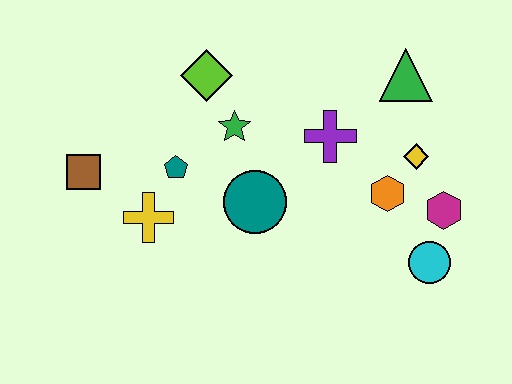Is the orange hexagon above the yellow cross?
Yes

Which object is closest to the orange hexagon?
The yellow diamond is closest to the orange hexagon.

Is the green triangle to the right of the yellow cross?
Yes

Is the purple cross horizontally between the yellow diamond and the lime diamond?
Yes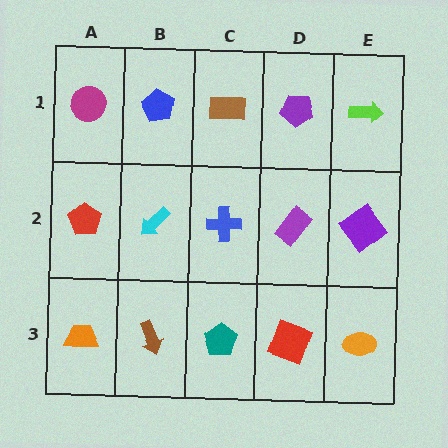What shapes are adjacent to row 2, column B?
A blue pentagon (row 1, column B), a brown arrow (row 3, column B), a red pentagon (row 2, column A), a blue cross (row 2, column C).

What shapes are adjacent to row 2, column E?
A lime arrow (row 1, column E), an orange ellipse (row 3, column E), a purple rectangle (row 2, column D).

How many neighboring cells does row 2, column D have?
4.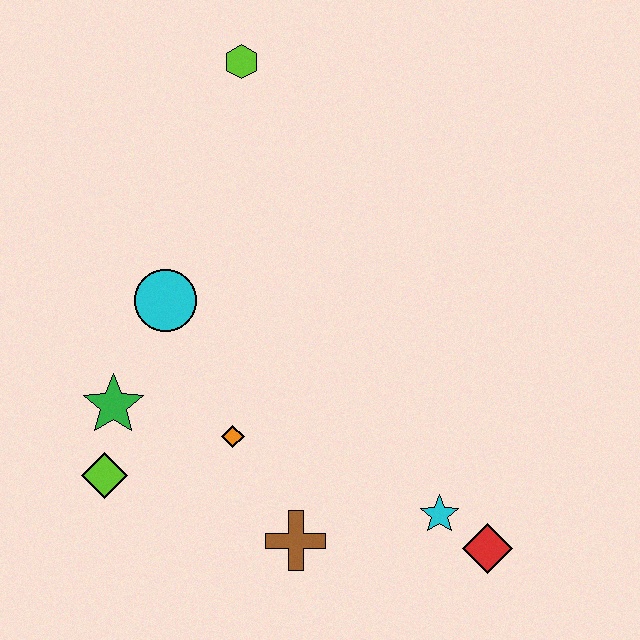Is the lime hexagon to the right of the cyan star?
No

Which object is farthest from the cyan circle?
The red diamond is farthest from the cyan circle.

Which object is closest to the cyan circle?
The green star is closest to the cyan circle.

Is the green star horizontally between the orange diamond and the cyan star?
No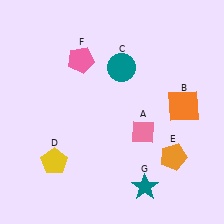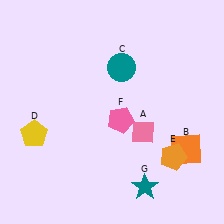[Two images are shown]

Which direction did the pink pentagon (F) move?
The pink pentagon (F) moved down.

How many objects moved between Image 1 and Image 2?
3 objects moved between the two images.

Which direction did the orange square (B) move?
The orange square (B) moved down.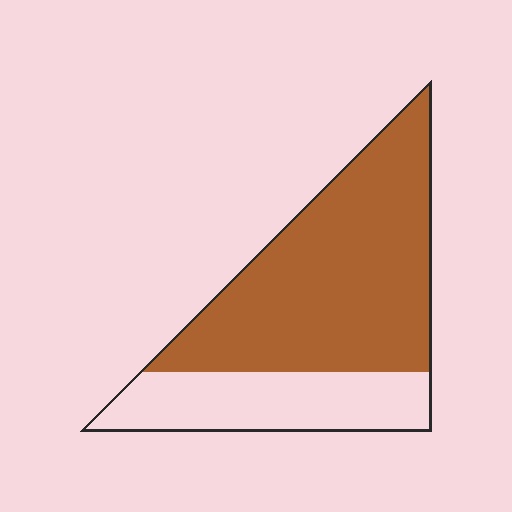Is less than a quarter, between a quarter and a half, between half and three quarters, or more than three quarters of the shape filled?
Between half and three quarters.